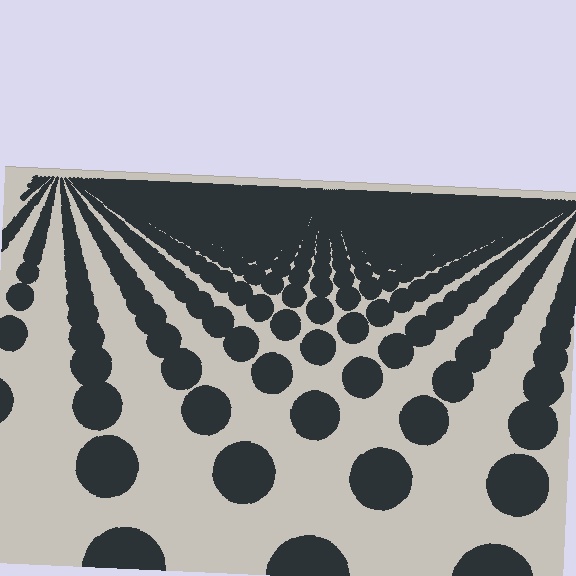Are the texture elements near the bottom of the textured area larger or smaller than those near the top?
Larger. Near the bottom, elements are closer to the viewer and appear at a bigger on-screen size.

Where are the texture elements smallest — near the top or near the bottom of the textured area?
Near the top.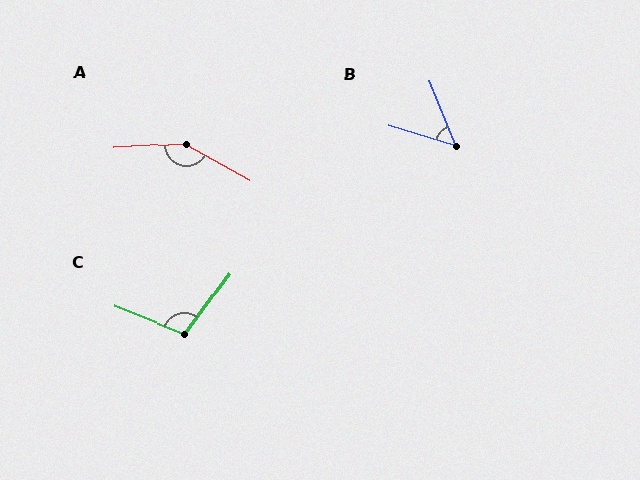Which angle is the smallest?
B, at approximately 51 degrees.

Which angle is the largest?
A, at approximately 147 degrees.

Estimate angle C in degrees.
Approximately 104 degrees.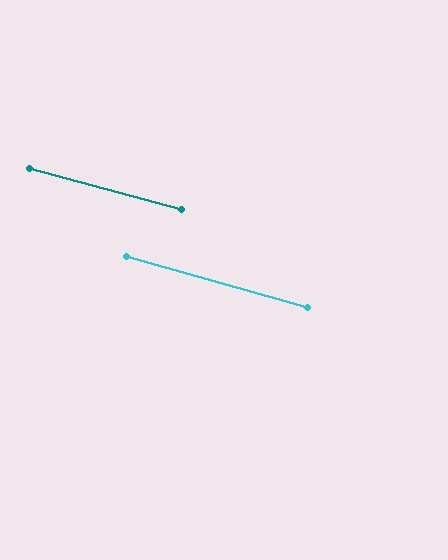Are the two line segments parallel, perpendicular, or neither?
Parallel — their directions differ by only 0.8°.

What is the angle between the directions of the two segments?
Approximately 1 degree.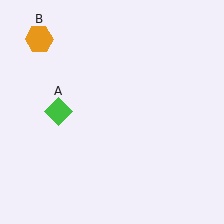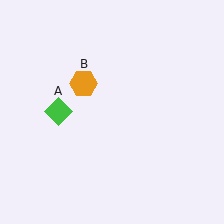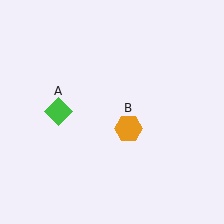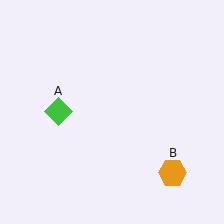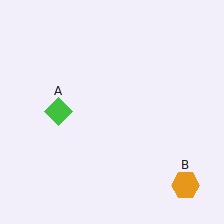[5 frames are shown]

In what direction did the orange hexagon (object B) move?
The orange hexagon (object B) moved down and to the right.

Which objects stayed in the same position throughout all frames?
Green diamond (object A) remained stationary.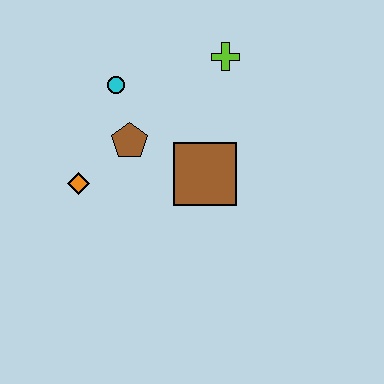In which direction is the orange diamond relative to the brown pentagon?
The orange diamond is to the left of the brown pentagon.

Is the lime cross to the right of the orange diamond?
Yes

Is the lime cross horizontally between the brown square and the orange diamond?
No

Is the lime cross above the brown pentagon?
Yes